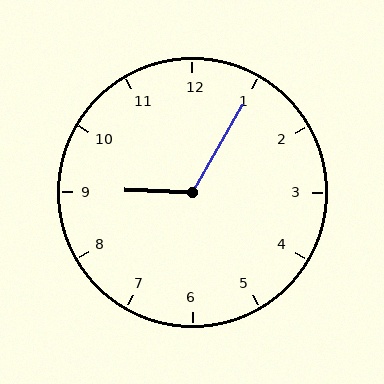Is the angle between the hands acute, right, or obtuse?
It is obtuse.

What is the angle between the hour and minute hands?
Approximately 118 degrees.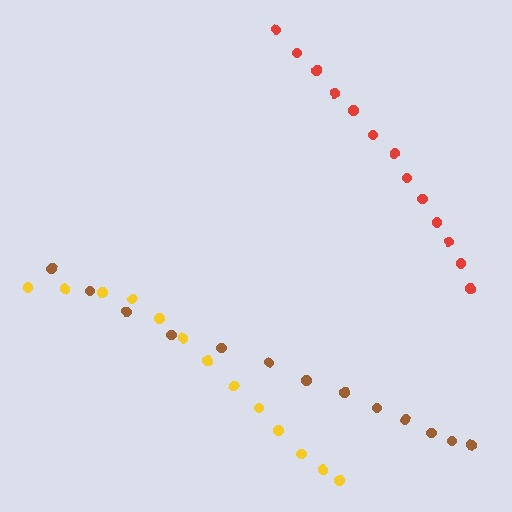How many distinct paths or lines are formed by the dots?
There are 3 distinct paths.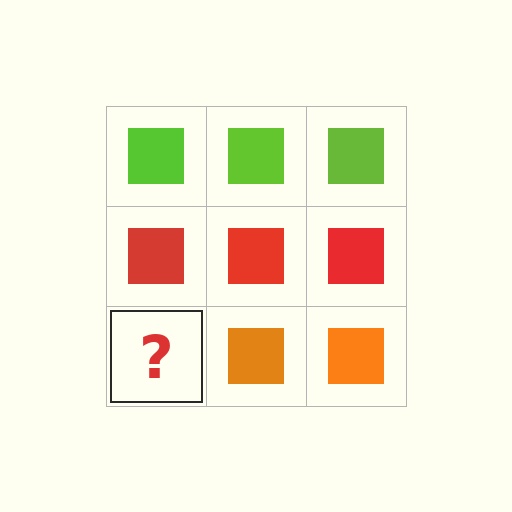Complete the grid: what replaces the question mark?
The question mark should be replaced with an orange square.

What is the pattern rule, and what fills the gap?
The rule is that each row has a consistent color. The gap should be filled with an orange square.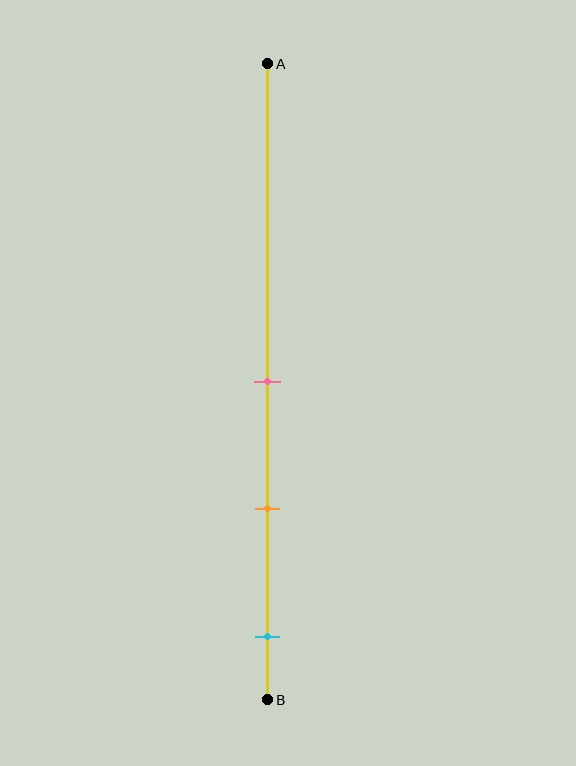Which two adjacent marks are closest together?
The pink and orange marks are the closest adjacent pair.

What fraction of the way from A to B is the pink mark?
The pink mark is approximately 50% (0.5) of the way from A to B.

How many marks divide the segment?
There are 3 marks dividing the segment.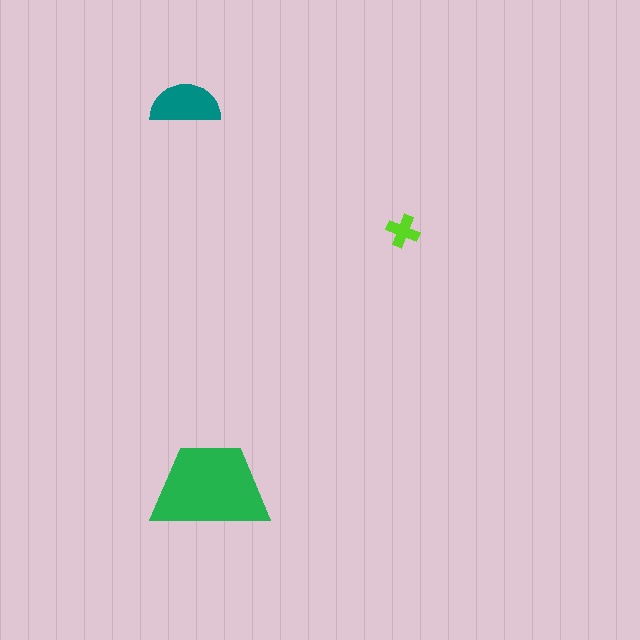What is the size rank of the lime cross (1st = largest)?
3rd.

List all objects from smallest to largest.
The lime cross, the teal semicircle, the green trapezoid.